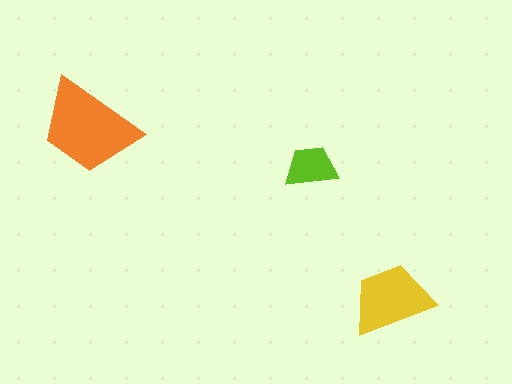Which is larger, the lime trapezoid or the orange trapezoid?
The orange one.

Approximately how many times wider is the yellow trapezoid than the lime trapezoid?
About 1.5 times wider.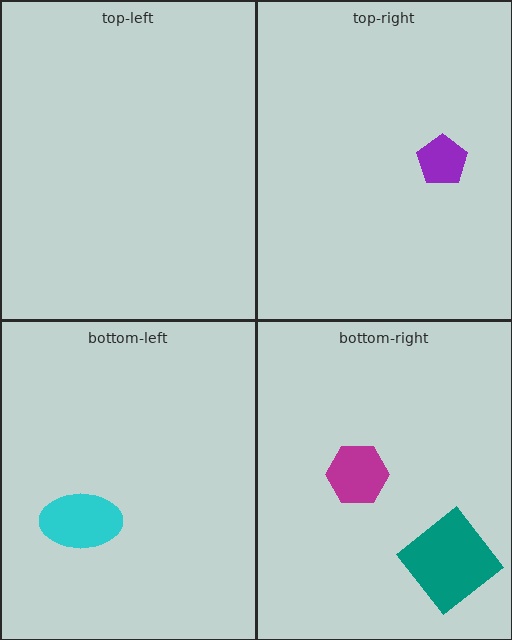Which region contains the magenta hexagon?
The bottom-right region.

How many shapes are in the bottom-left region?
1.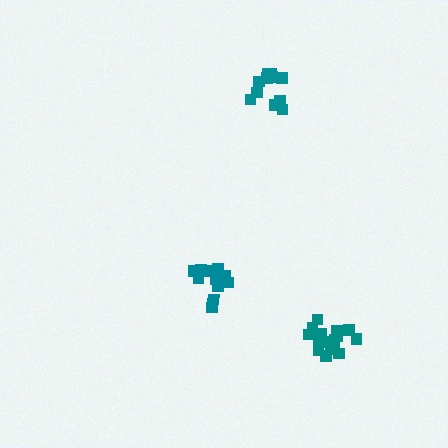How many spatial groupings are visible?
There are 3 spatial groupings.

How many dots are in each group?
Group 1: 11 dots, Group 2: 11 dots, Group 3: 17 dots (39 total).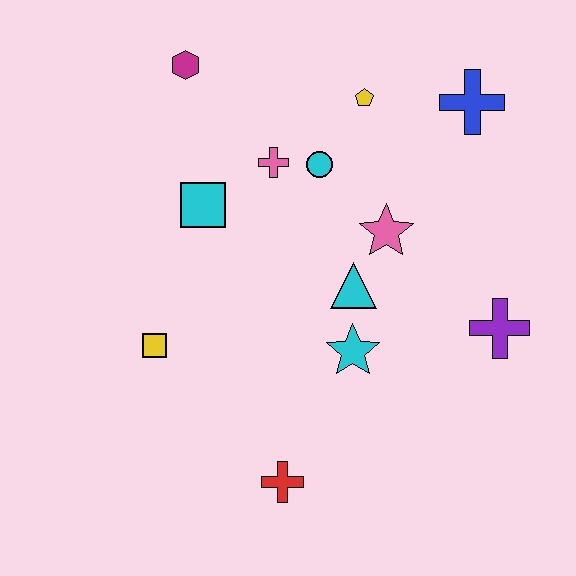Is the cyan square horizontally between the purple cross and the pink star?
No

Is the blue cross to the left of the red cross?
No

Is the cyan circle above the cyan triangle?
Yes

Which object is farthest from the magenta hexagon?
The red cross is farthest from the magenta hexagon.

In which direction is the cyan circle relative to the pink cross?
The cyan circle is to the right of the pink cross.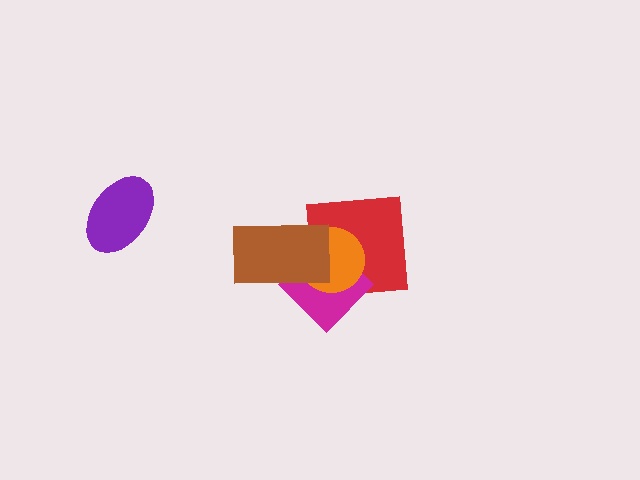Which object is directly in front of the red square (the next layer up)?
The magenta diamond is directly in front of the red square.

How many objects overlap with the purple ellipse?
0 objects overlap with the purple ellipse.